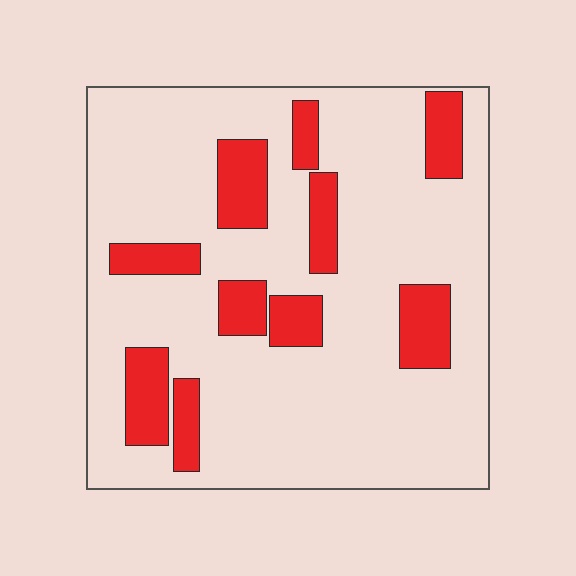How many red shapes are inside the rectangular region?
10.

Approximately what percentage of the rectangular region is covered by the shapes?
Approximately 20%.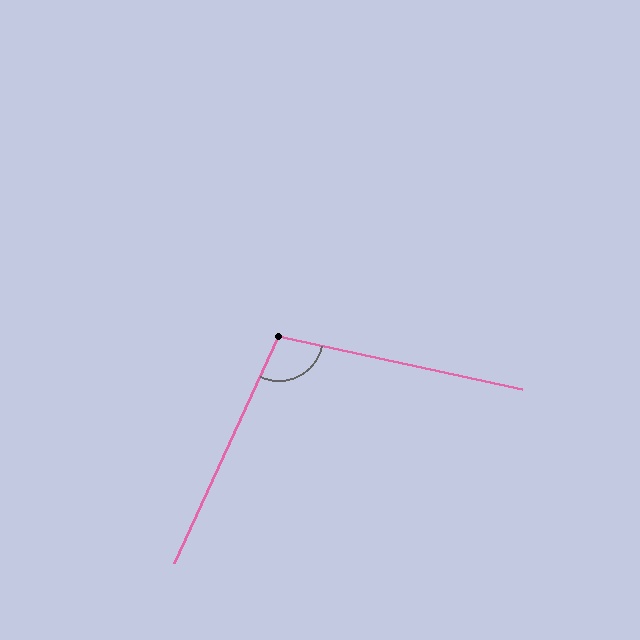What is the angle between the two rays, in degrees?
Approximately 102 degrees.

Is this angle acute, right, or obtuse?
It is obtuse.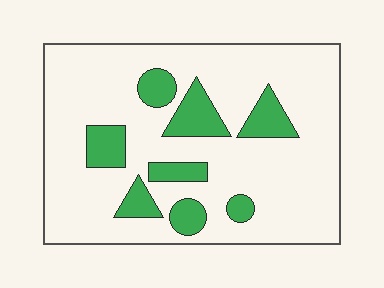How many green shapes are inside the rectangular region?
8.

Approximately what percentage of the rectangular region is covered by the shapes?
Approximately 20%.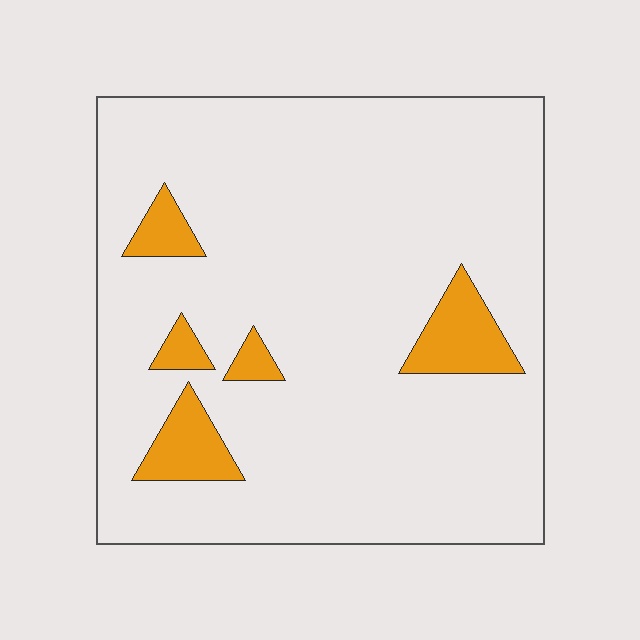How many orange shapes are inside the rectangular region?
5.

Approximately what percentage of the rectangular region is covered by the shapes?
Approximately 10%.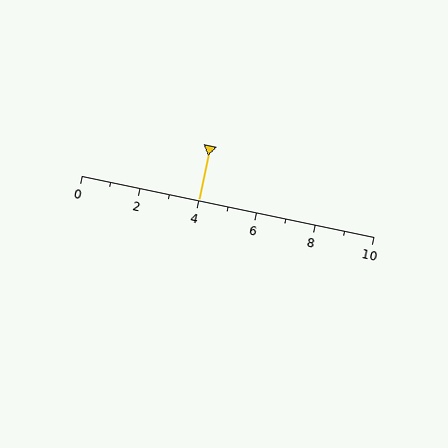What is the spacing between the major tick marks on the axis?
The major ticks are spaced 2 apart.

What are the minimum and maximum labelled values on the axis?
The axis runs from 0 to 10.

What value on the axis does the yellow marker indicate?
The marker indicates approximately 4.